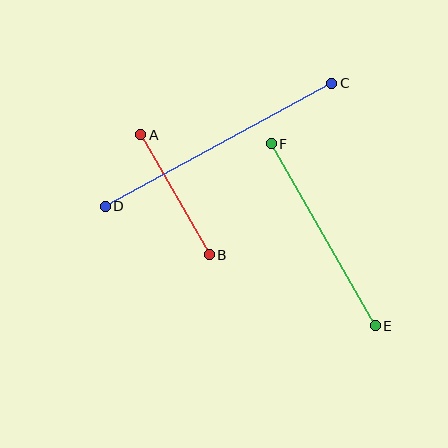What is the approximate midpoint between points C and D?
The midpoint is at approximately (218, 145) pixels.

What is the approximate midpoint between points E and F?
The midpoint is at approximately (323, 235) pixels.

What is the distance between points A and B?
The distance is approximately 138 pixels.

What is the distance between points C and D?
The distance is approximately 258 pixels.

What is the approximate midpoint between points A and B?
The midpoint is at approximately (175, 195) pixels.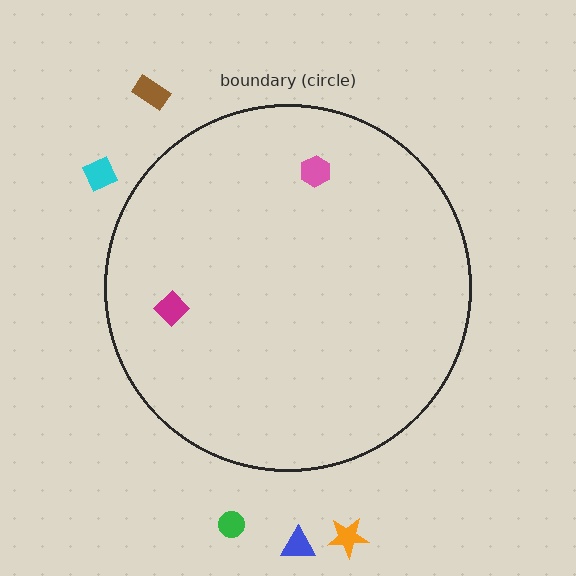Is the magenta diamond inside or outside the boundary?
Inside.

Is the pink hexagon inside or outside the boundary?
Inside.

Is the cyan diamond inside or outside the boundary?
Outside.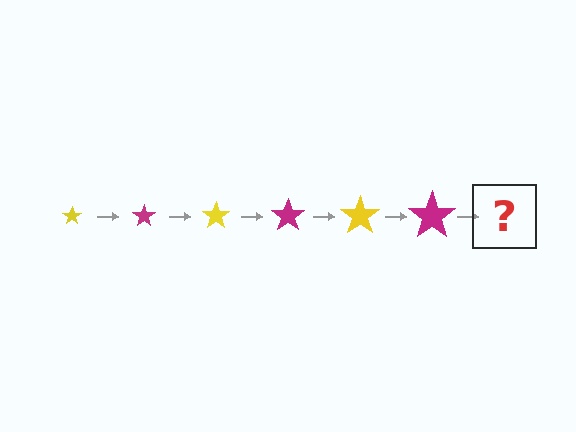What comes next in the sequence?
The next element should be a yellow star, larger than the previous one.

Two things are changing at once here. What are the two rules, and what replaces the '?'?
The two rules are that the star grows larger each step and the color cycles through yellow and magenta. The '?' should be a yellow star, larger than the previous one.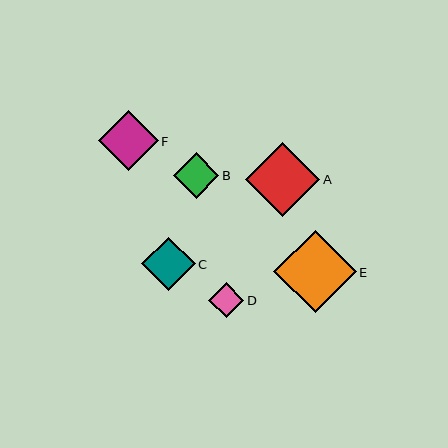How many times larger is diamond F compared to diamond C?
Diamond F is approximately 1.1 times the size of diamond C.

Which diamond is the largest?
Diamond E is the largest with a size of approximately 82 pixels.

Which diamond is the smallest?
Diamond D is the smallest with a size of approximately 35 pixels.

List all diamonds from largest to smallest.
From largest to smallest: E, A, F, C, B, D.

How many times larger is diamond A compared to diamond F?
Diamond A is approximately 1.2 times the size of diamond F.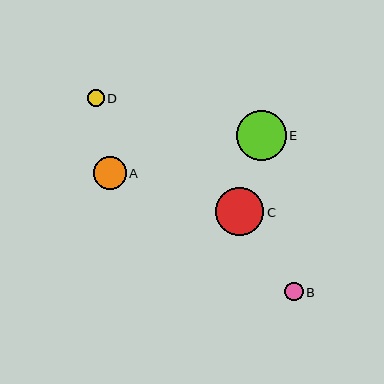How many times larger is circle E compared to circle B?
Circle E is approximately 2.7 times the size of circle B.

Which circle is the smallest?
Circle D is the smallest with a size of approximately 17 pixels.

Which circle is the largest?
Circle E is the largest with a size of approximately 50 pixels.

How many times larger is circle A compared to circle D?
Circle A is approximately 2.0 times the size of circle D.